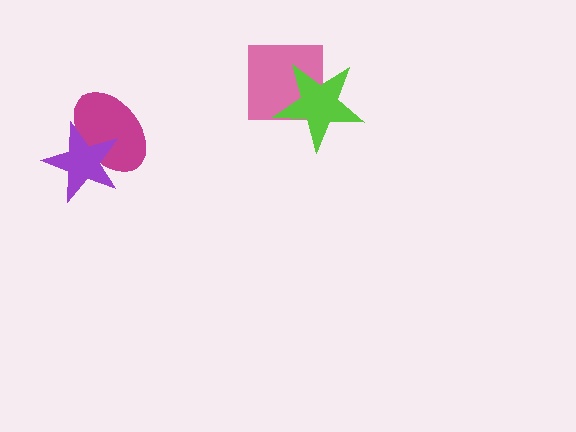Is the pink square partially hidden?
Yes, it is partially covered by another shape.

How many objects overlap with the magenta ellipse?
1 object overlaps with the magenta ellipse.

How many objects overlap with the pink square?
1 object overlaps with the pink square.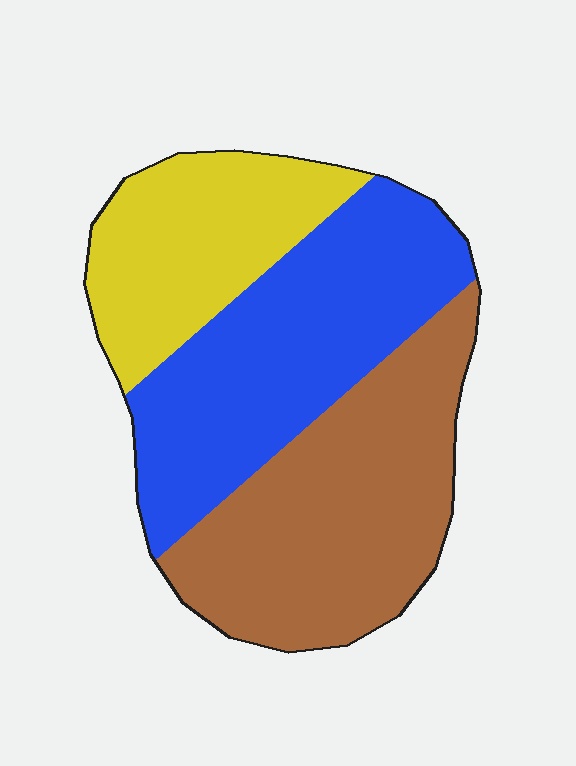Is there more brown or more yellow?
Brown.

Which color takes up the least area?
Yellow, at roughly 25%.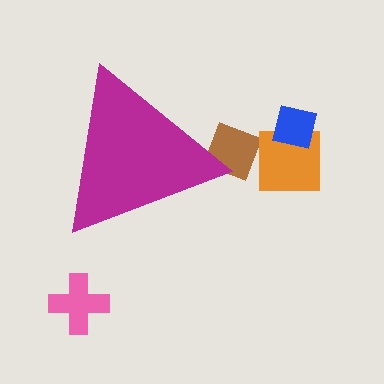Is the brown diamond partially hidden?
Yes, the brown diamond is partially hidden behind the magenta triangle.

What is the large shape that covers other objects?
A magenta triangle.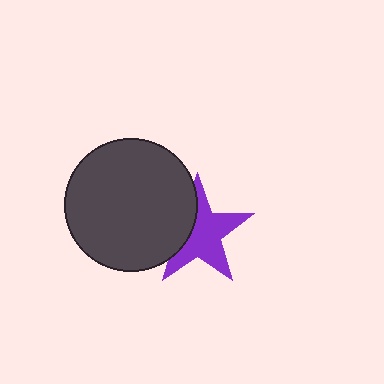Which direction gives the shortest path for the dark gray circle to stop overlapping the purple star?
Moving left gives the shortest separation.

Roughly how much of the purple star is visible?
Most of it is visible (roughly 67%).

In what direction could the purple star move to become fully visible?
The purple star could move right. That would shift it out from behind the dark gray circle entirely.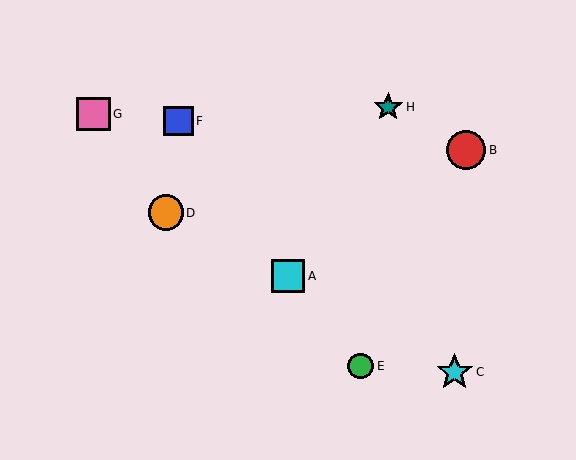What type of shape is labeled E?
Shape E is a green circle.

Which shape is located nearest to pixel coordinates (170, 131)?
The blue square (labeled F) at (178, 121) is nearest to that location.